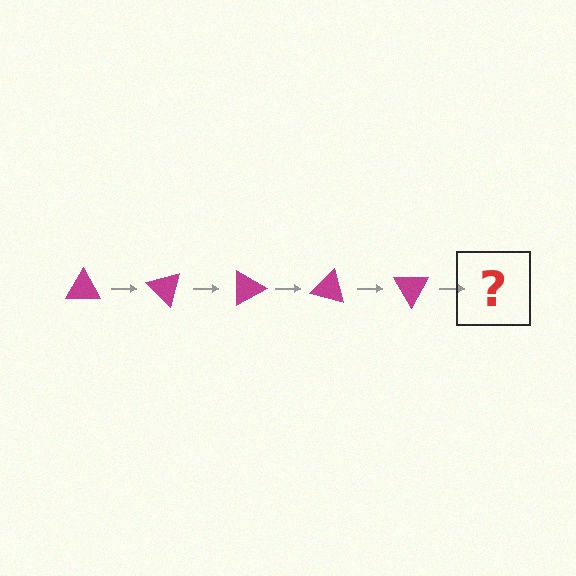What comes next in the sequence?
The next element should be a magenta triangle rotated 225 degrees.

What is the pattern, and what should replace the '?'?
The pattern is that the triangle rotates 45 degrees each step. The '?' should be a magenta triangle rotated 225 degrees.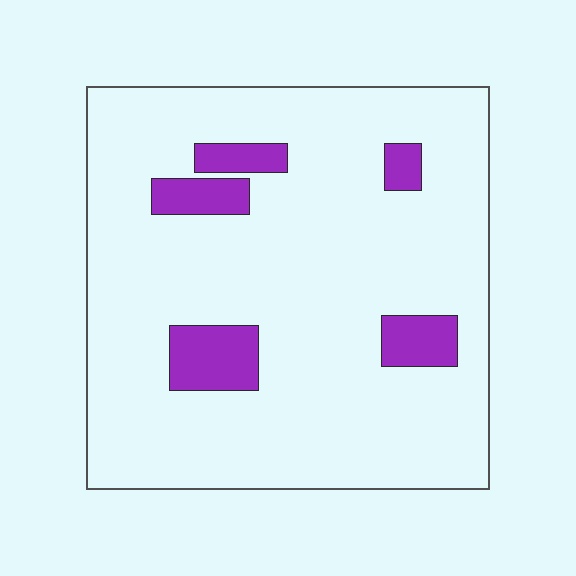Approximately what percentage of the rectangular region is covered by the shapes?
Approximately 10%.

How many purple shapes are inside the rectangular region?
5.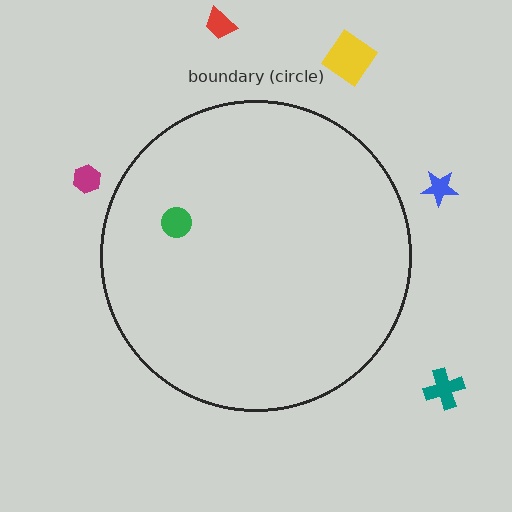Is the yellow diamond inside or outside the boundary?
Outside.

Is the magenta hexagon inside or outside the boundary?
Outside.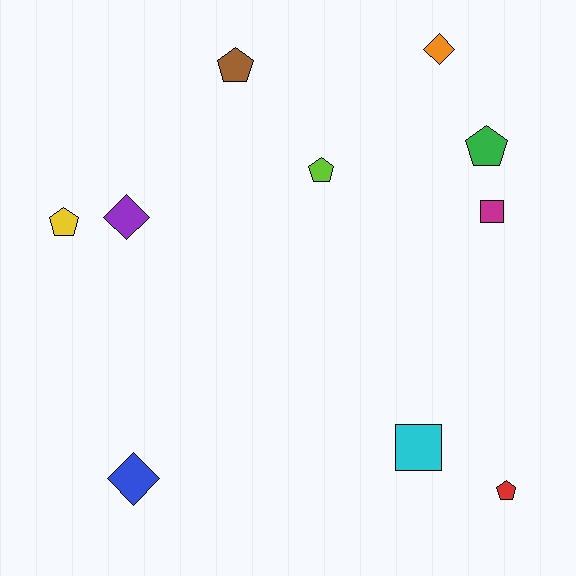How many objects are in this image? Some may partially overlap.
There are 10 objects.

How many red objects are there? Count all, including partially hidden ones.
There is 1 red object.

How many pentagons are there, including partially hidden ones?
There are 5 pentagons.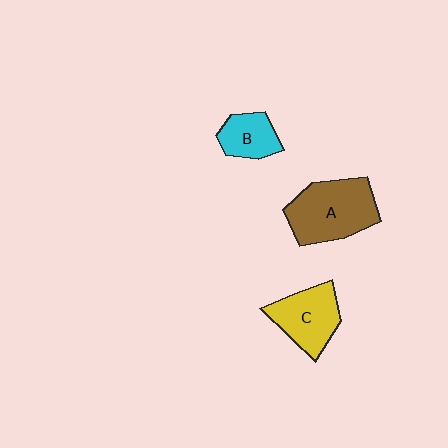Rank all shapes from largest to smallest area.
From largest to smallest: A (brown), C (yellow), B (cyan).